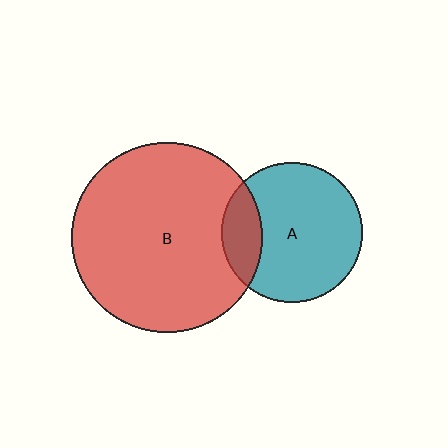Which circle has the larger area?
Circle B (red).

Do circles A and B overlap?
Yes.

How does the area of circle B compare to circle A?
Approximately 1.8 times.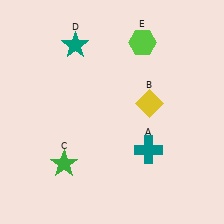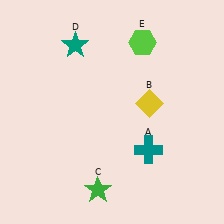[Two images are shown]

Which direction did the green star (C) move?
The green star (C) moved right.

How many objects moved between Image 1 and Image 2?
1 object moved between the two images.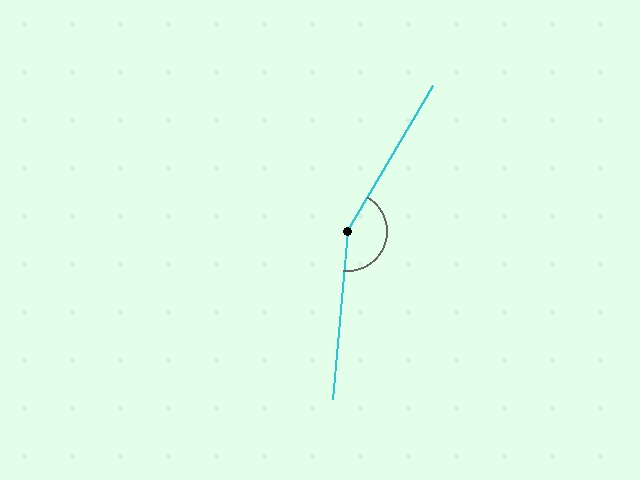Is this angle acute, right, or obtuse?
It is obtuse.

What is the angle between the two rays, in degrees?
Approximately 155 degrees.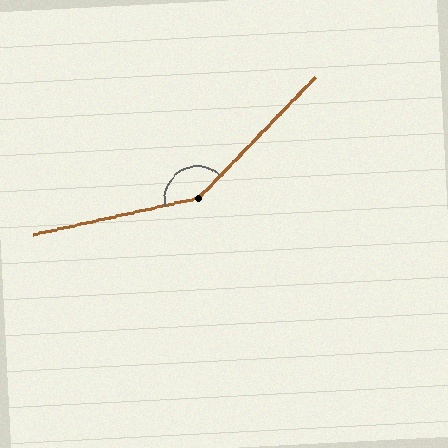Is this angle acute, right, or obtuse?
It is obtuse.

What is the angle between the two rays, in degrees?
Approximately 146 degrees.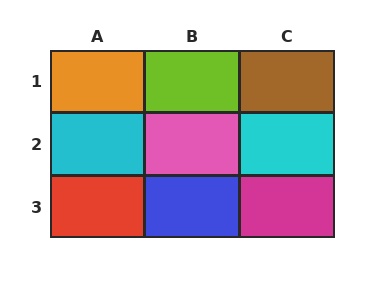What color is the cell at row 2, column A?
Cyan.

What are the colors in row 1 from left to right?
Orange, lime, brown.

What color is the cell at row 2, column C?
Cyan.